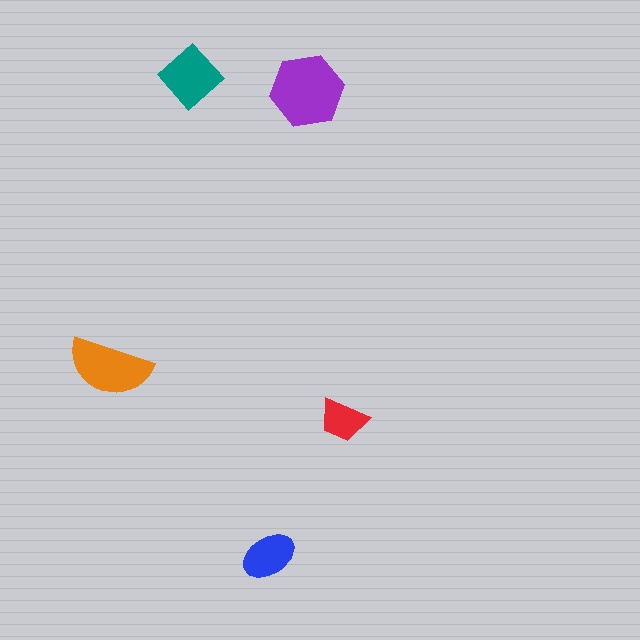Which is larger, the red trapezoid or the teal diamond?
The teal diamond.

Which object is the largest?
The purple hexagon.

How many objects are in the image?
There are 5 objects in the image.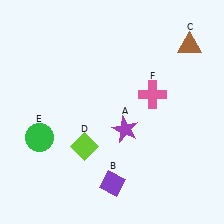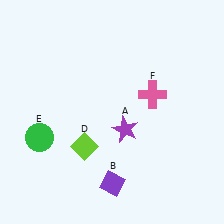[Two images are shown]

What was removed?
The brown triangle (C) was removed in Image 2.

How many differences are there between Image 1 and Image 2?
There is 1 difference between the two images.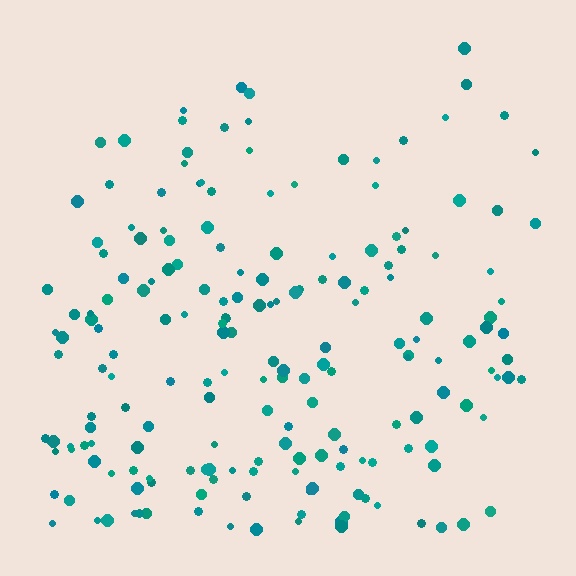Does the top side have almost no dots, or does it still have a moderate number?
Still a moderate number, just noticeably fewer than the bottom.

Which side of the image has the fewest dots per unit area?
The top.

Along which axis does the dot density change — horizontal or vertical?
Vertical.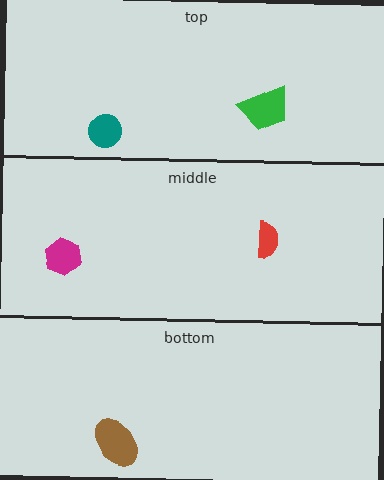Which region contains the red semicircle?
The middle region.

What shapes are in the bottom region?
The brown ellipse.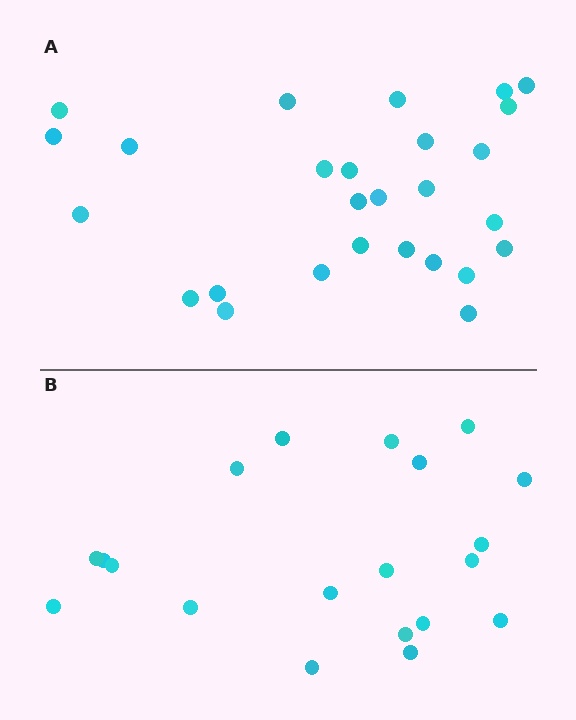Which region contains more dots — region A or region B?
Region A (the top region) has more dots.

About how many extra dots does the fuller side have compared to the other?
Region A has roughly 8 or so more dots than region B.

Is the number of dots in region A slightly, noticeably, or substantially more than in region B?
Region A has noticeably more, but not dramatically so. The ratio is roughly 1.4 to 1.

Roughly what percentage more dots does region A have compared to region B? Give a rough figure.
About 35% more.